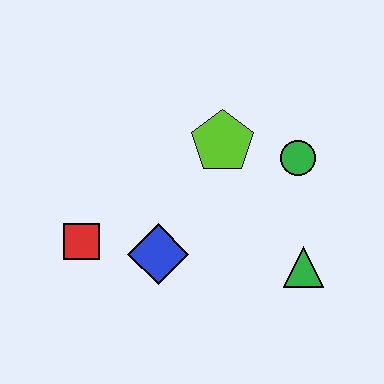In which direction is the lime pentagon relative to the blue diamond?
The lime pentagon is above the blue diamond.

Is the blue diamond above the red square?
No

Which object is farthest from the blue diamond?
The green circle is farthest from the blue diamond.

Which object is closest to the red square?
The blue diamond is closest to the red square.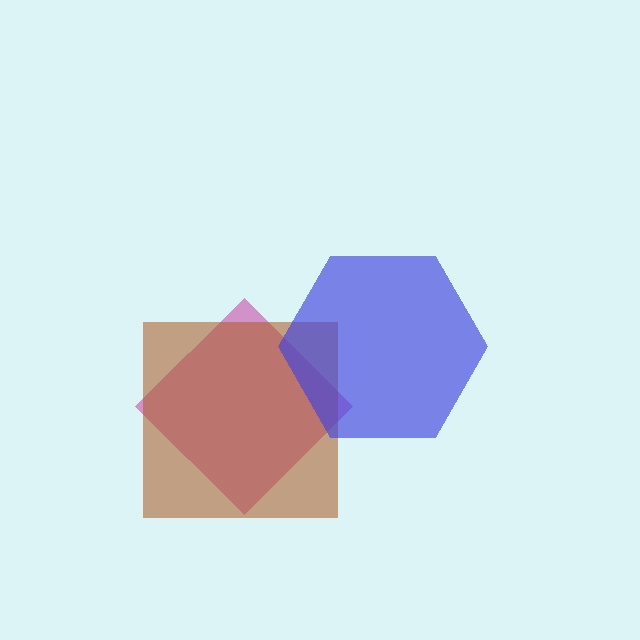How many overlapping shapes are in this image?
There are 3 overlapping shapes in the image.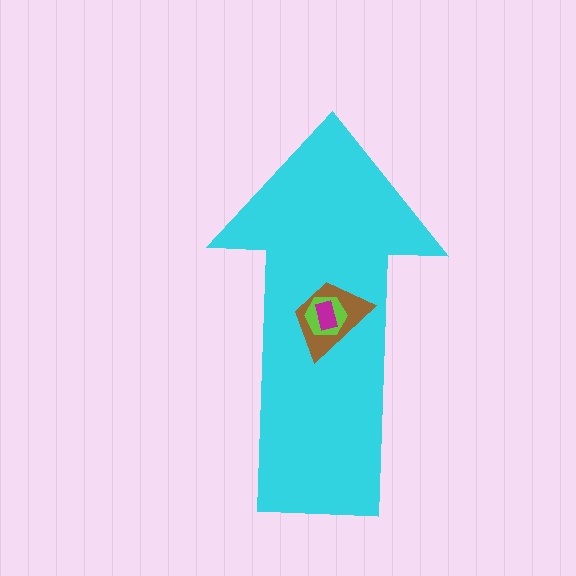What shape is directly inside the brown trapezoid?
The lime hexagon.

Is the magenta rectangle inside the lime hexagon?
Yes.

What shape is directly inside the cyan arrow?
The brown trapezoid.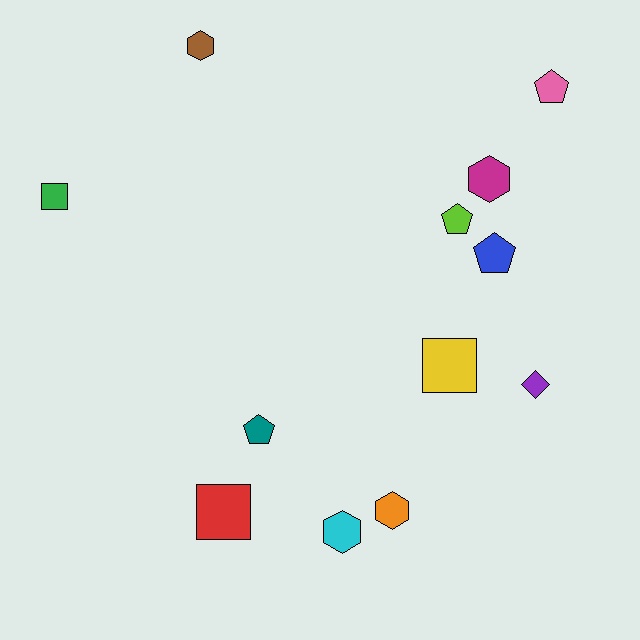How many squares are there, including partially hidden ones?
There are 3 squares.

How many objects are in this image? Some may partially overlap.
There are 12 objects.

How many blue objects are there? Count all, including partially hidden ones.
There is 1 blue object.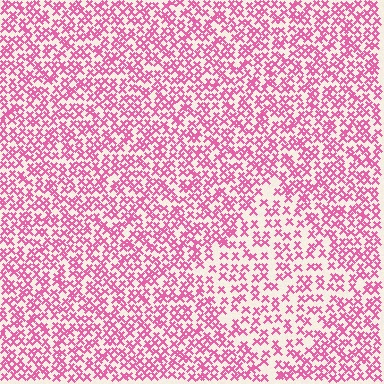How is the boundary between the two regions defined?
The boundary is defined by a change in element density (approximately 1.7x ratio). All elements are the same color, size, and shape.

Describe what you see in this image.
The image contains small pink elements arranged at two different densities. A diamond-shaped region is visible where the elements are less densely packed than the surrounding area.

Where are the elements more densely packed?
The elements are more densely packed outside the diamond boundary.